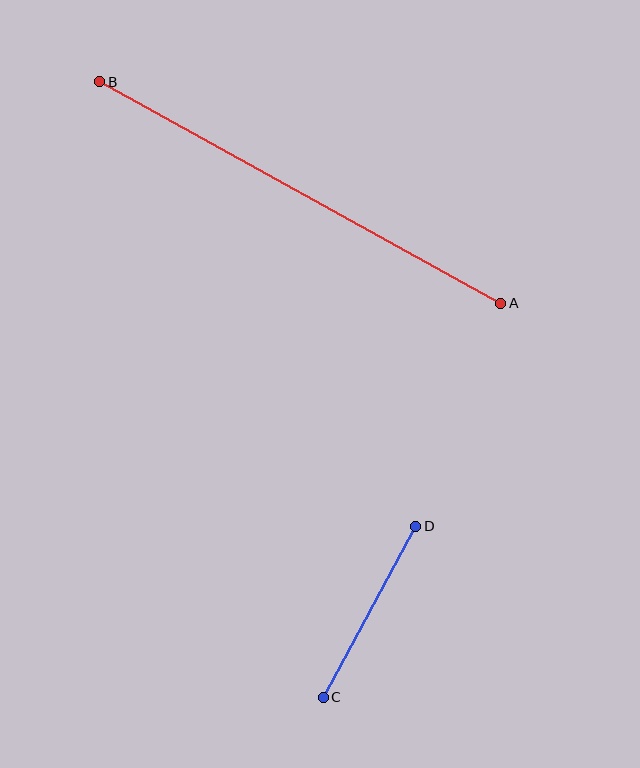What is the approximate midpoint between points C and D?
The midpoint is at approximately (369, 612) pixels.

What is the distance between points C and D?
The distance is approximately 195 pixels.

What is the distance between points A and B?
The distance is approximately 458 pixels.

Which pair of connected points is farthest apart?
Points A and B are farthest apart.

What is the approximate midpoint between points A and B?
The midpoint is at approximately (300, 192) pixels.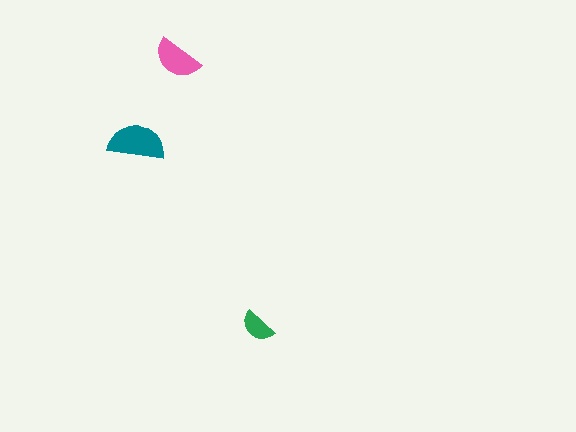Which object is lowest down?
The green semicircle is bottommost.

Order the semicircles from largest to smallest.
the teal one, the pink one, the green one.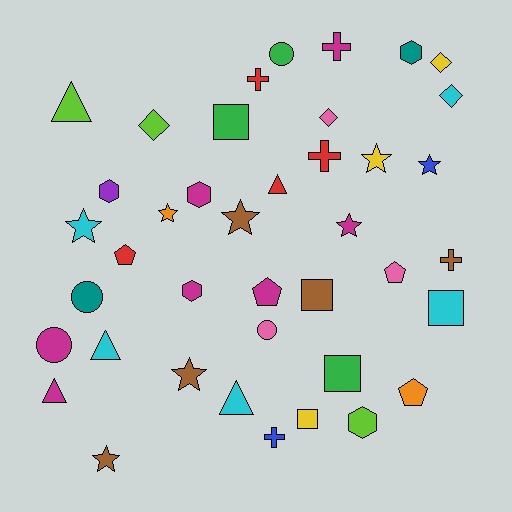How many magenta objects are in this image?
There are 7 magenta objects.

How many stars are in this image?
There are 8 stars.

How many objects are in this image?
There are 40 objects.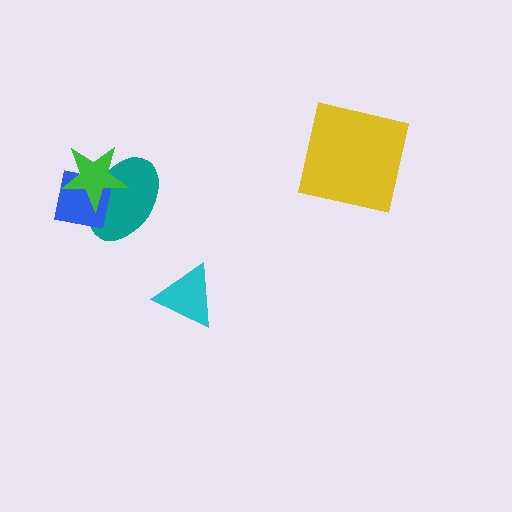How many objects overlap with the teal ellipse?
2 objects overlap with the teal ellipse.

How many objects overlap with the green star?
2 objects overlap with the green star.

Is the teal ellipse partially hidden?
Yes, it is partially covered by another shape.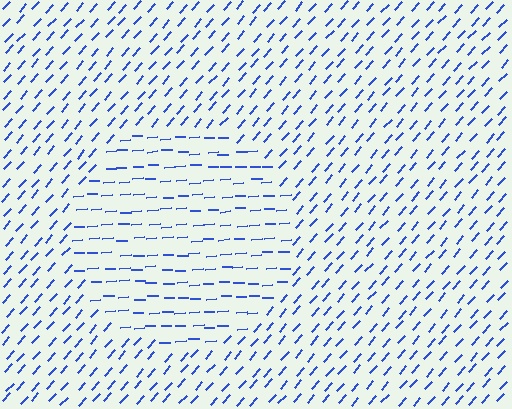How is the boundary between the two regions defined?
The boundary is defined purely by a change in line orientation (approximately 45 degrees difference). All lines are the same color and thickness.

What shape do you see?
I see a circle.